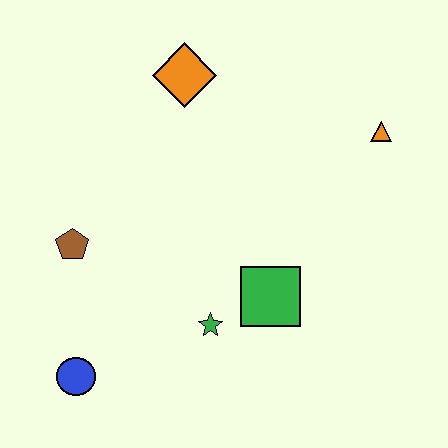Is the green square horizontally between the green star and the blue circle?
No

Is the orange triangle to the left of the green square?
No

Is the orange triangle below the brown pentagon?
No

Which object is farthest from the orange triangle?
The blue circle is farthest from the orange triangle.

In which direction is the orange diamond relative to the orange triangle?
The orange diamond is to the left of the orange triangle.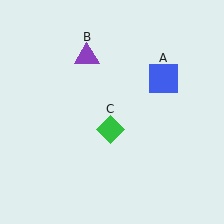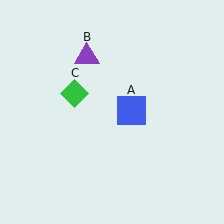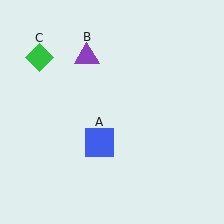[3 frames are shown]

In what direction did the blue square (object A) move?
The blue square (object A) moved down and to the left.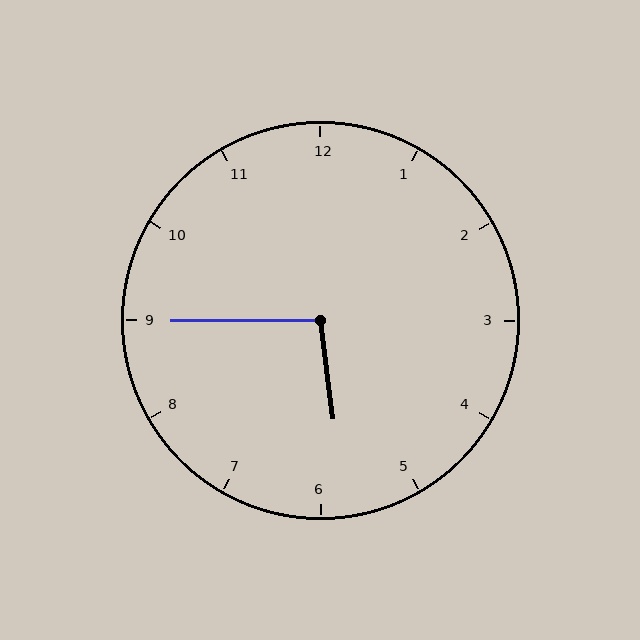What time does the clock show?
5:45.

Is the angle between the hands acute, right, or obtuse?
It is obtuse.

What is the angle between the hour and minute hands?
Approximately 98 degrees.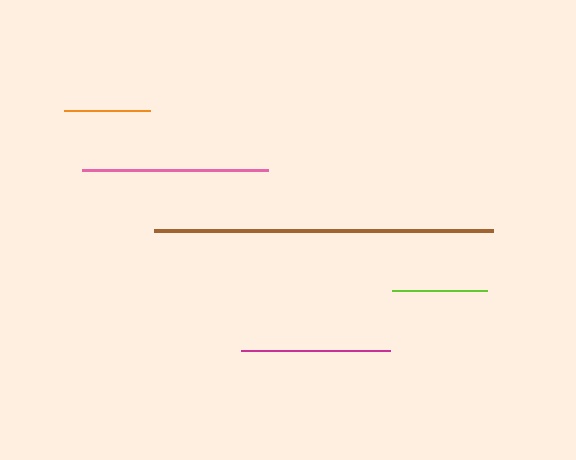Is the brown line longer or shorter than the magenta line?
The brown line is longer than the magenta line.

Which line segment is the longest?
The brown line is the longest at approximately 339 pixels.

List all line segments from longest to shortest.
From longest to shortest: brown, pink, magenta, lime, orange.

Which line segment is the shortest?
The orange line is the shortest at approximately 86 pixels.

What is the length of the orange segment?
The orange segment is approximately 86 pixels long.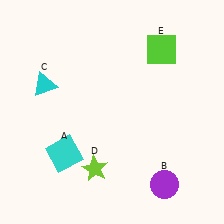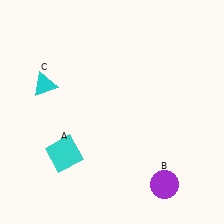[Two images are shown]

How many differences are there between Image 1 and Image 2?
There are 2 differences between the two images.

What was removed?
The lime square (E), the lime star (D) were removed in Image 2.